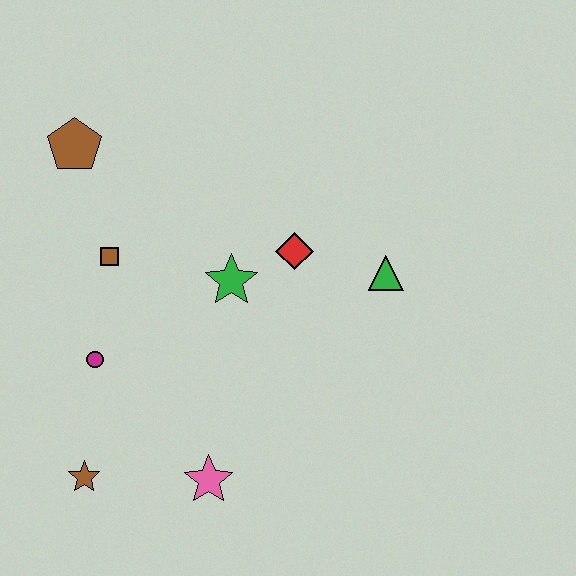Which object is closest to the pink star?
The brown star is closest to the pink star.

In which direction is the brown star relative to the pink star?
The brown star is to the left of the pink star.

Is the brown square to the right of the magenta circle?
Yes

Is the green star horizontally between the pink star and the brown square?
No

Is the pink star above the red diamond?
No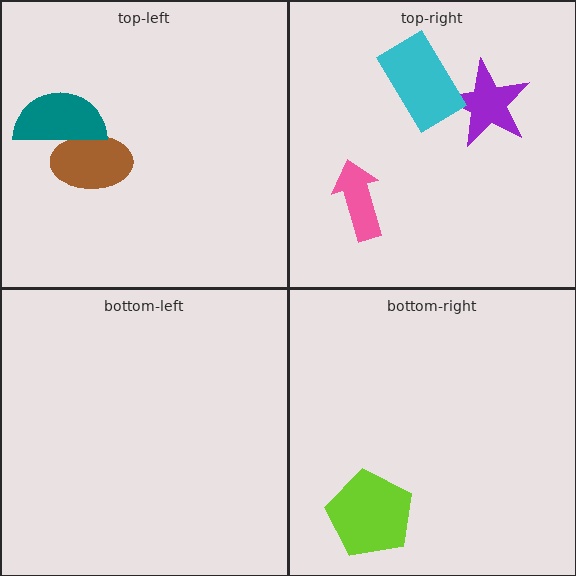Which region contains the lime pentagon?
The bottom-right region.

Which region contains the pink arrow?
The top-right region.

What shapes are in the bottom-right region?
The lime pentagon.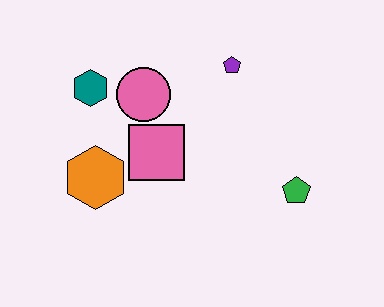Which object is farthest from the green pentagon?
The teal hexagon is farthest from the green pentagon.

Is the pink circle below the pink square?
No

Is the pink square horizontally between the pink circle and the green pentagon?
Yes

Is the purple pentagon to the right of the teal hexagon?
Yes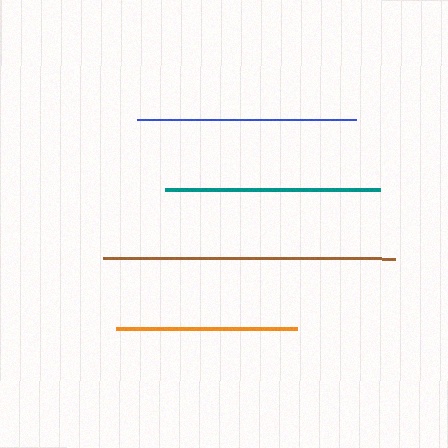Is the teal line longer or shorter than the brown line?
The brown line is longer than the teal line.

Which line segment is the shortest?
The orange line is the shortest at approximately 181 pixels.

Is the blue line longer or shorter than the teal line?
The blue line is longer than the teal line.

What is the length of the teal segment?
The teal segment is approximately 215 pixels long.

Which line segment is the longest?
The brown line is the longest at approximately 291 pixels.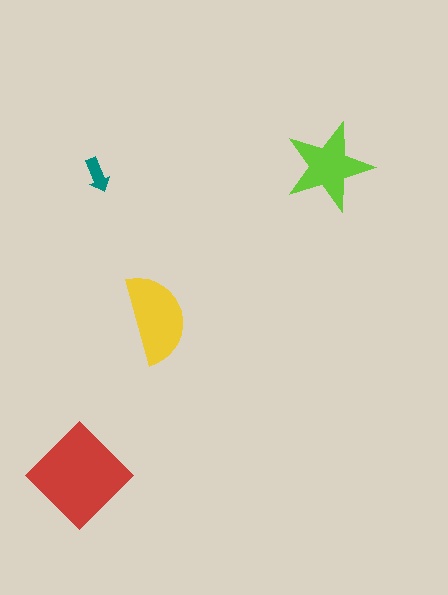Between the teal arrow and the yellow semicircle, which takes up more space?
The yellow semicircle.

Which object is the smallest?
The teal arrow.